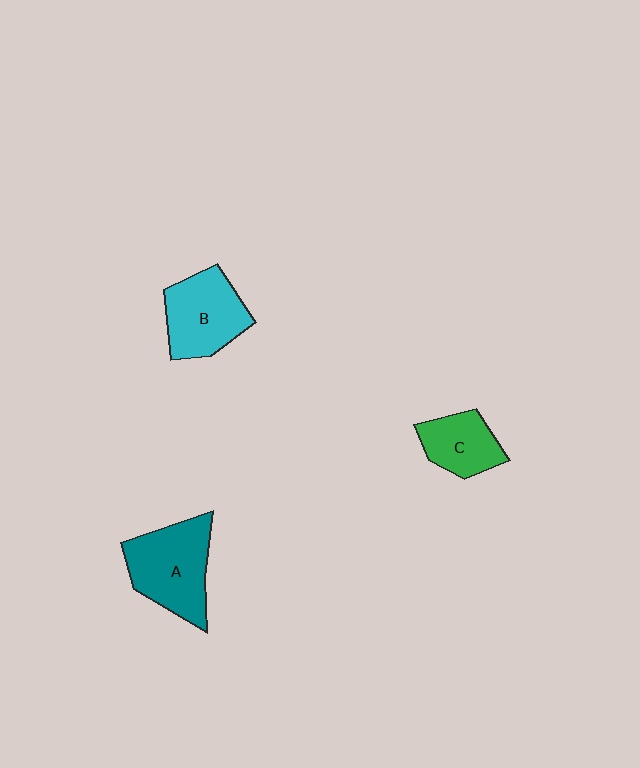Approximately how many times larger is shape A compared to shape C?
Approximately 1.6 times.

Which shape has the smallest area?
Shape C (green).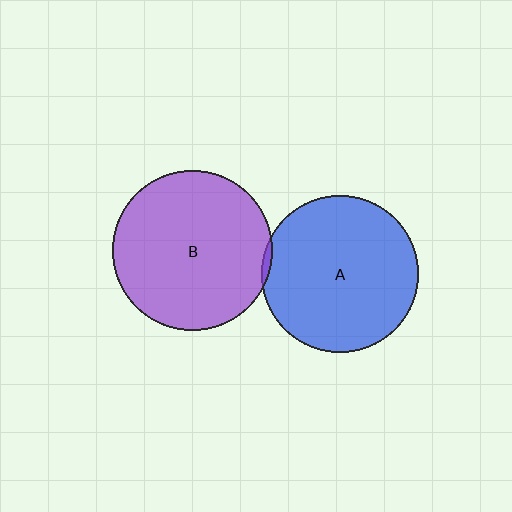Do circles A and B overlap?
Yes.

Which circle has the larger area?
Circle B (purple).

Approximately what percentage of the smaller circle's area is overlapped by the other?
Approximately 5%.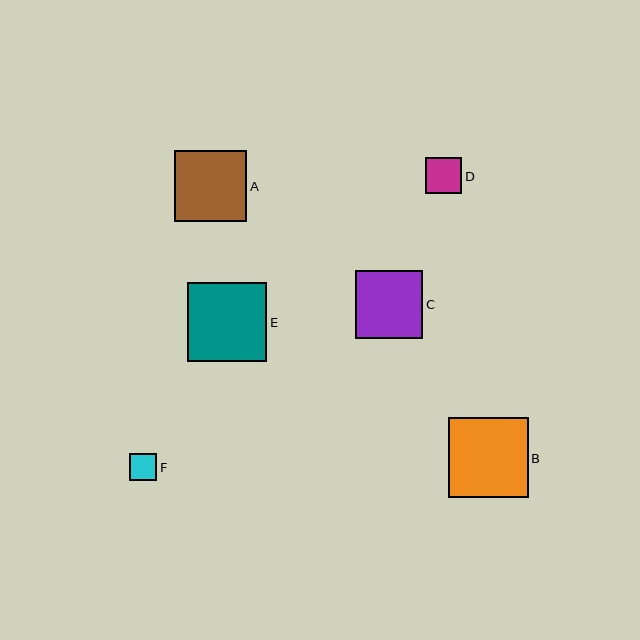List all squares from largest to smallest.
From largest to smallest: B, E, A, C, D, F.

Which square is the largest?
Square B is the largest with a size of approximately 80 pixels.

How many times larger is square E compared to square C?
Square E is approximately 1.2 times the size of square C.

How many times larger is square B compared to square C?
Square B is approximately 1.2 times the size of square C.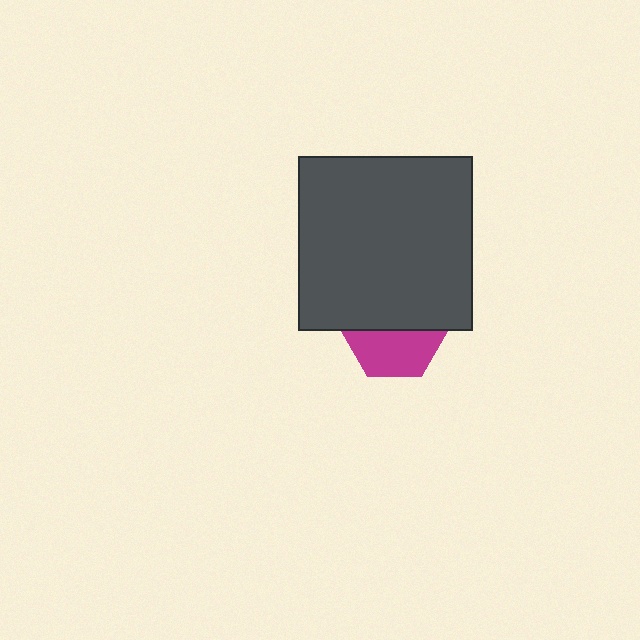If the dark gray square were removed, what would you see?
You would see the complete magenta hexagon.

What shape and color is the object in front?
The object in front is a dark gray square.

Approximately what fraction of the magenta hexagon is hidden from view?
Roughly 53% of the magenta hexagon is hidden behind the dark gray square.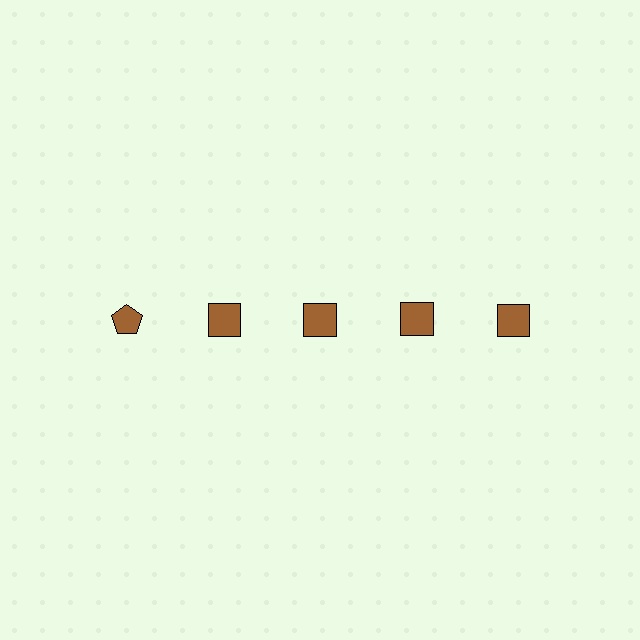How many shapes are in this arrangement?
There are 5 shapes arranged in a grid pattern.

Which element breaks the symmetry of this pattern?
The brown pentagon in the top row, leftmost column breaks the symmetry. All other shapes are brown squares.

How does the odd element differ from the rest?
It has a different shape: pentagon instead of square.